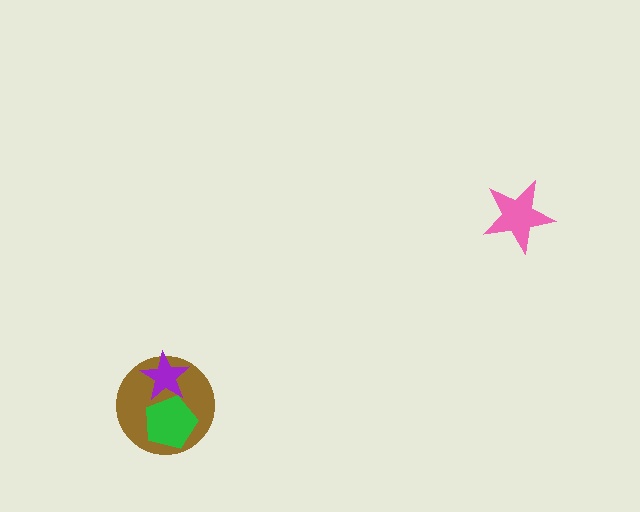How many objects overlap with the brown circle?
2 objects overlap with the brown circle.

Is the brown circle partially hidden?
Yes, it is partially covered by another shape.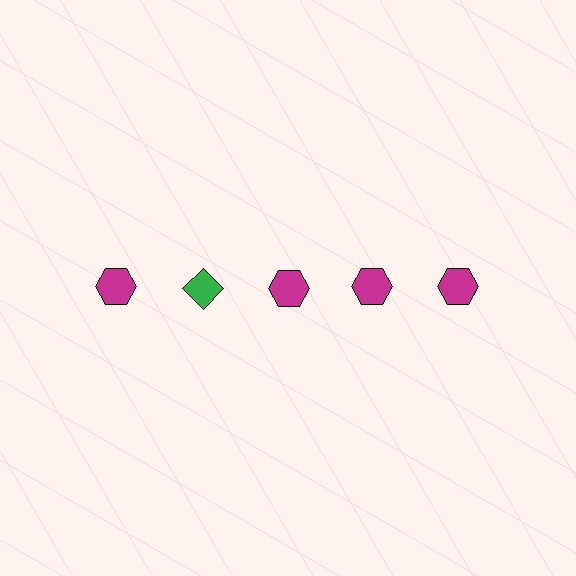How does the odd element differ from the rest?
It differs in both color (green instead of magenta) and shape (diamond instead of hexagon).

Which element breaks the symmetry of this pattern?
The green diamond in the top row, second from left column breaks the symmetry. All other shapes are magenta hexagons.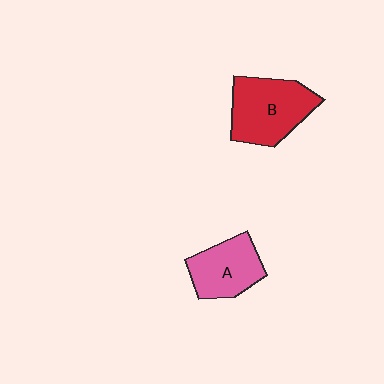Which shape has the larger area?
Shape B (red).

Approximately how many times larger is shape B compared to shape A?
Approximately 1.3 times.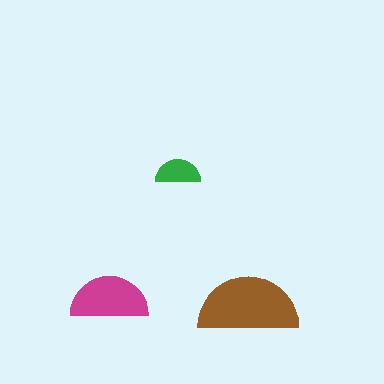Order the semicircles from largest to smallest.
the brown one, the magenta one, the green one.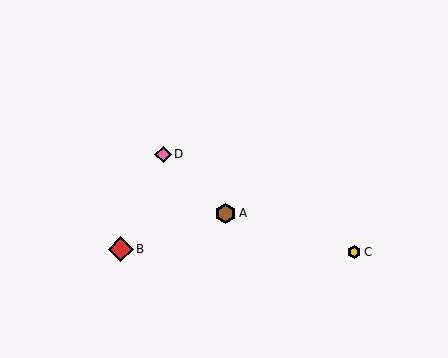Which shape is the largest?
The red diamond (labeled B) is the largest.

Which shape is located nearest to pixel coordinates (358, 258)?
The yellow hexagon (labeled C) at (354, 252) is nearest to that location.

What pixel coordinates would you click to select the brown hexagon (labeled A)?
Click at (226, 213) to select the brown hexagon A.